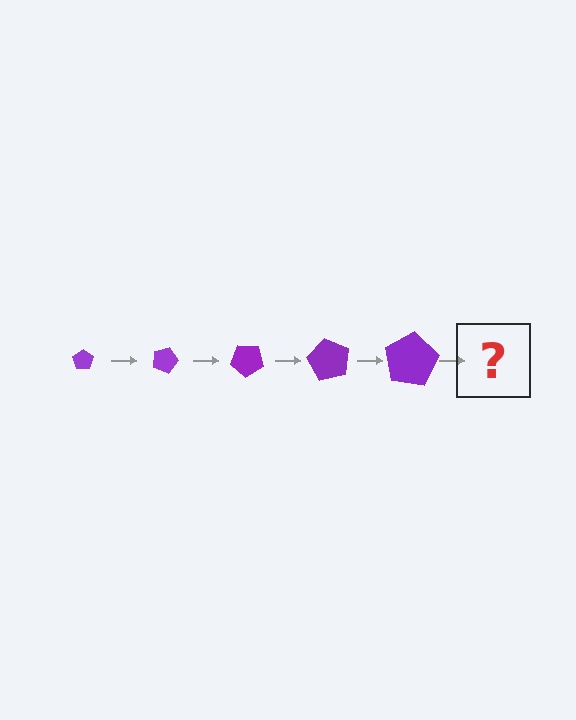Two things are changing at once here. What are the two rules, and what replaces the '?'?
The two rules are that the pentagon grows larger each step and it rotates 20 degrees each step. The '?' should be a pentagon, larger than the previous one and rotated 100 degrees from the start.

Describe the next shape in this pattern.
It should be a pentagon, larger than the previous one and rotated 100 degrees from the start.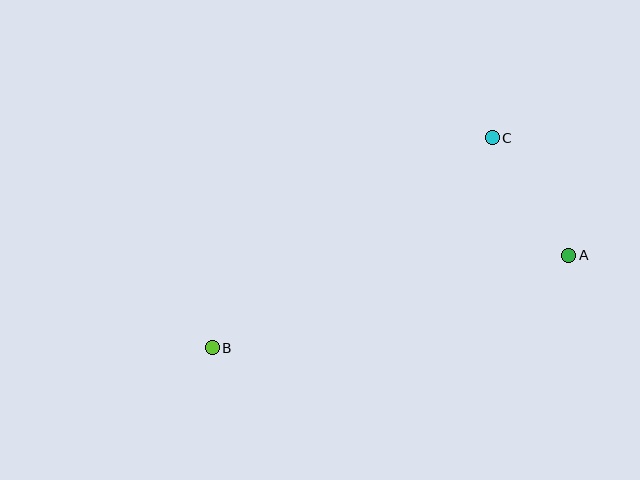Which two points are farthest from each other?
Points A and B are farthest from each other.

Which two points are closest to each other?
Points A and C are closest to each other.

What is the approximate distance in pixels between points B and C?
The distance between B and C is approximately 350 pixels.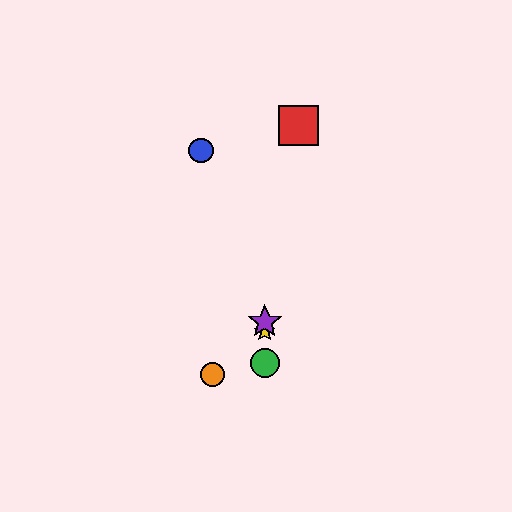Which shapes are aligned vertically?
The green circle, the yellow star, the purple star are aligned vertically.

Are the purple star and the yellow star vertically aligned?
Yes, both are at x≈265.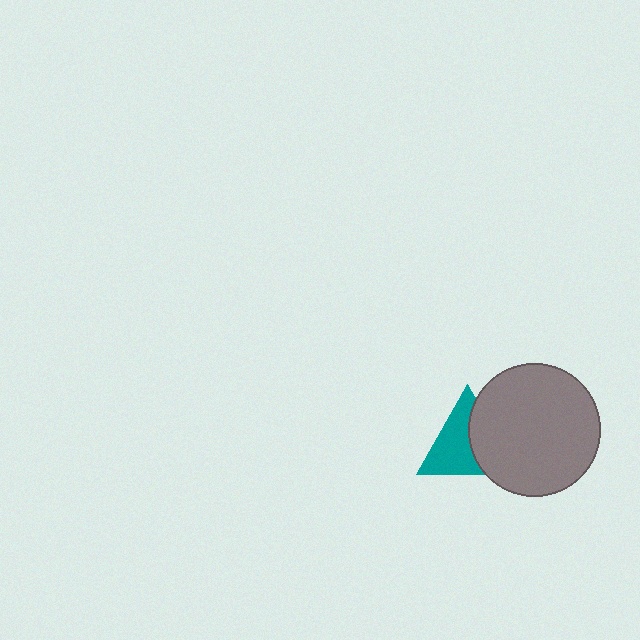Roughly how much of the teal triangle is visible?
About half of it is visible (roughly 58%).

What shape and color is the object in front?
The object in front is a gray circle.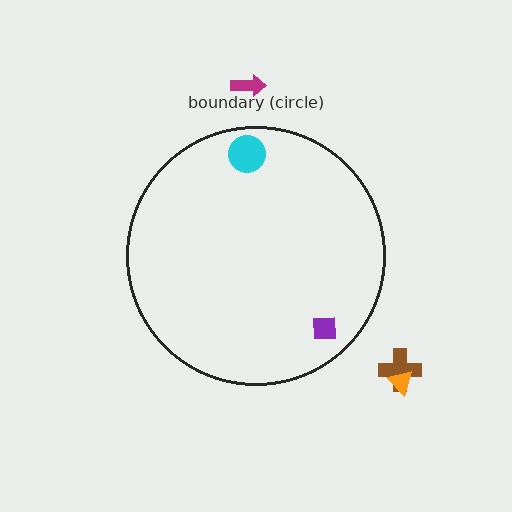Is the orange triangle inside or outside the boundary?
Outside.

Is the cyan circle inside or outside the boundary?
Inside.